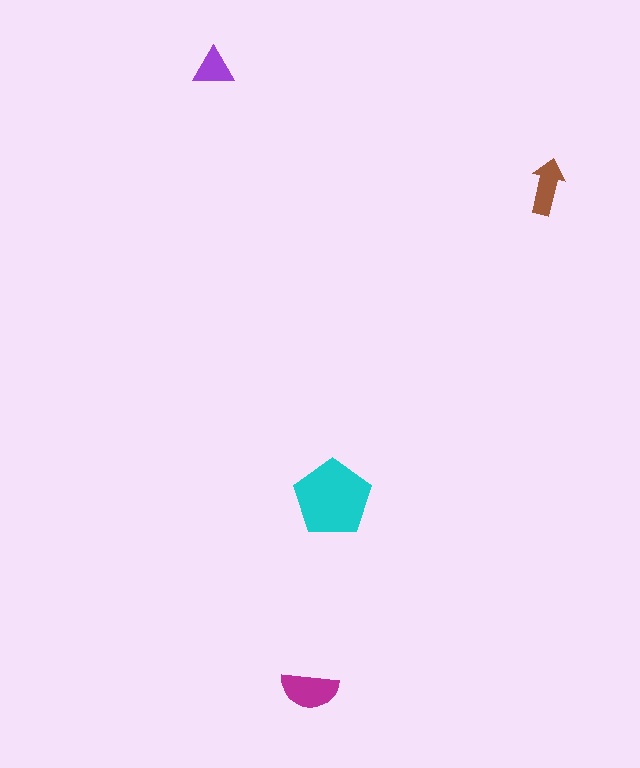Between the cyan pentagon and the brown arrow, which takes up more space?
The cyan pentagon.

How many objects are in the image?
There are 4 objects in the image.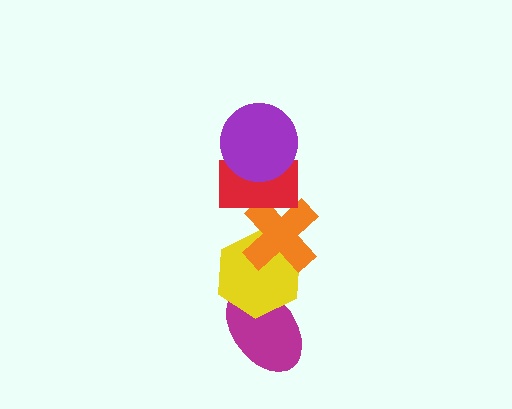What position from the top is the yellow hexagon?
The yellow hexagon is 4th from the top.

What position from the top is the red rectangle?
The red rectangle is 2nd from the top.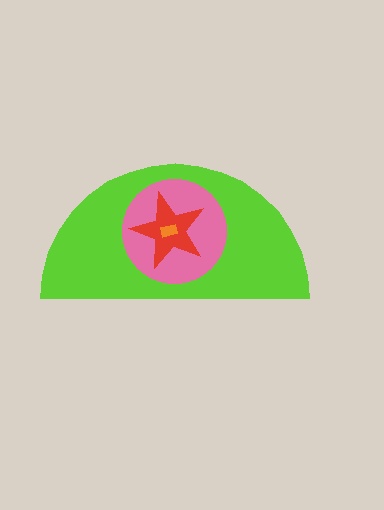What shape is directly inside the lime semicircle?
The pink circle.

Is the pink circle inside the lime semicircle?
Yes.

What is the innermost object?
The orange rectangle.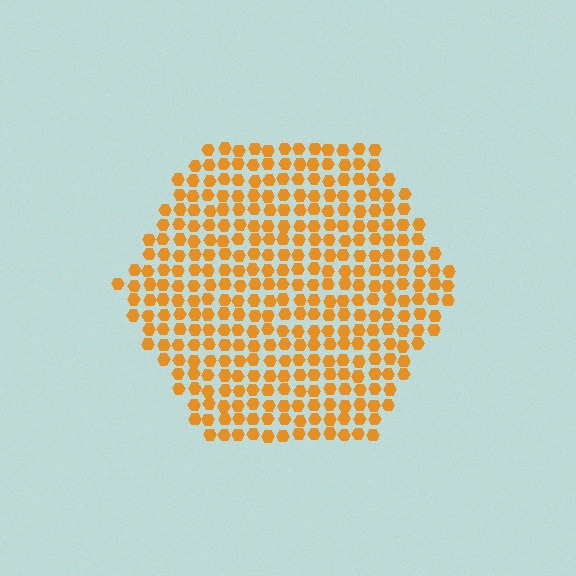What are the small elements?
The small elements are hexagons.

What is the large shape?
The large shape is a hexagon.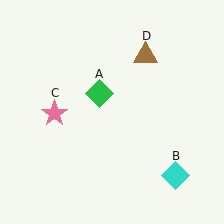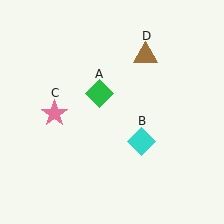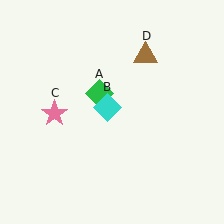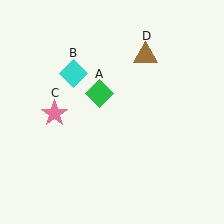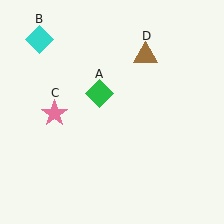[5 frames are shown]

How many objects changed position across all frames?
1 object changed position: cyan diamond (object B).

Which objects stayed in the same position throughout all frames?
Green diamond (object A) and pink star (object C) and brown triangle (object D) remained stationary.